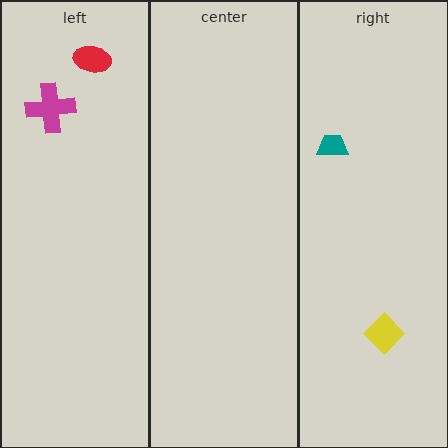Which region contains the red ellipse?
The left region.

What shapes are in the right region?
The yellow diamond, the teal trapezoid.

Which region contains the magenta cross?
The left region.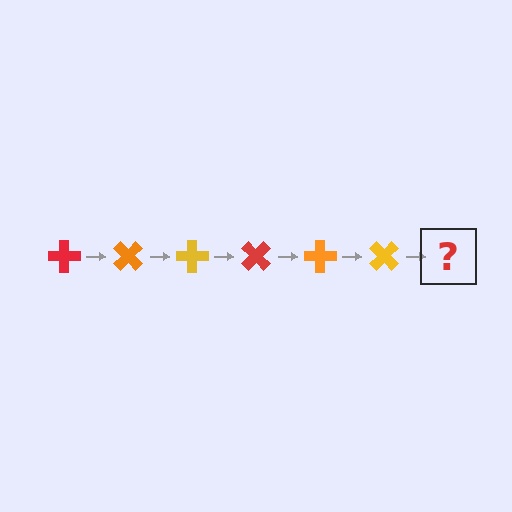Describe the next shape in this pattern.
It should be a red cross, rotated 270 degrees from the start.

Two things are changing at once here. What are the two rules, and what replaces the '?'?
The two rules are that it rotates 45 degrees each step and the color cycles through red, orange, and yellow. The '?' should be a red cross, rotated 270 degrees from the start.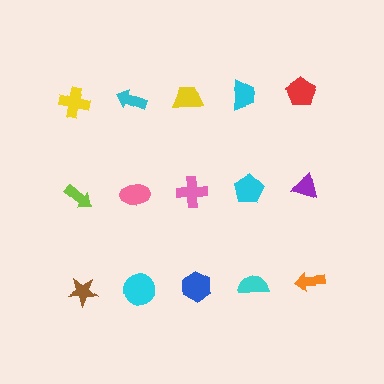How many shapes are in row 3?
5 shapes.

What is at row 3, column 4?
A cyan semicircle.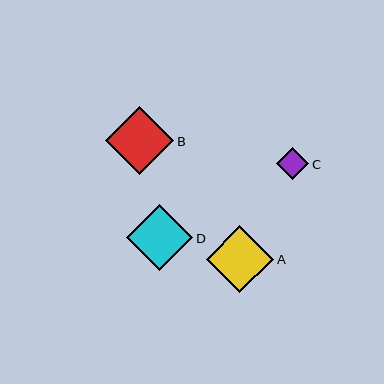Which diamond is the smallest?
Diamond C is the smallest with a size of approximately 32 pixels.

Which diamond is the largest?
Diamond B is the largest with a size of approximately 68 pixels.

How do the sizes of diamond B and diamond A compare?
Diamond B and diamond A are approximately the same size.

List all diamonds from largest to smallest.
From largest to smallest: B, A, D, C.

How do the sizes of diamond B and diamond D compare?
Diamond B and diamond D are approximately the same size.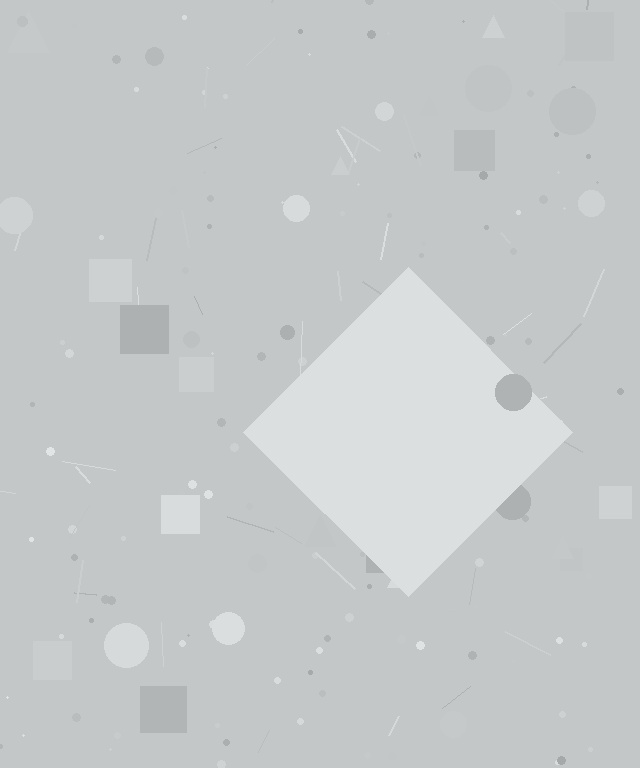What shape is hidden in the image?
A diamond is hidden in the image.